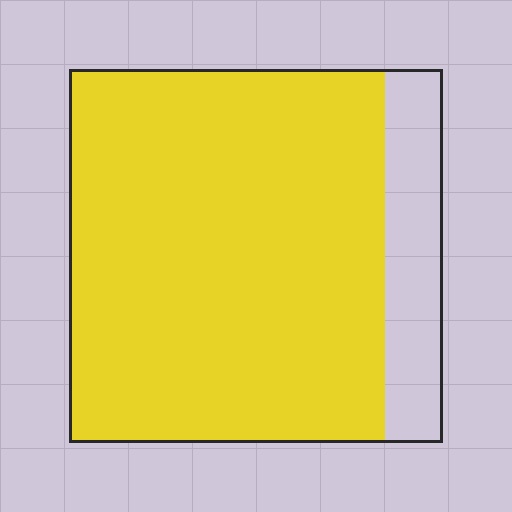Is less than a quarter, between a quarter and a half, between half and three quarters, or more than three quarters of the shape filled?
More than three quarters.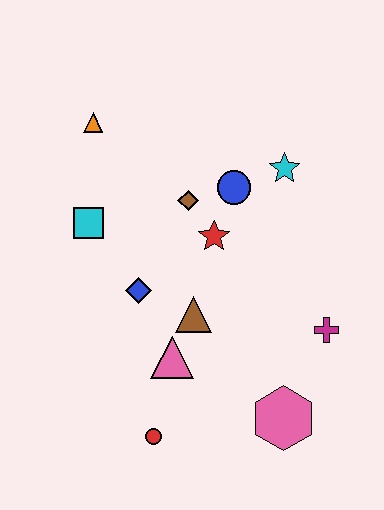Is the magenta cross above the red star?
No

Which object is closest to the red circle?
The pink triangle is closest to the red circle.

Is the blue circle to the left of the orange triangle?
No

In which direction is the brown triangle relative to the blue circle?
The brown triangle is below the blue circle.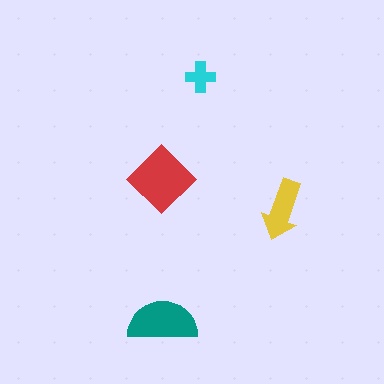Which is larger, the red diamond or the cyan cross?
The red diamond.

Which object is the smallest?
The cyan cross.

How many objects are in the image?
There are 4 objects in the image.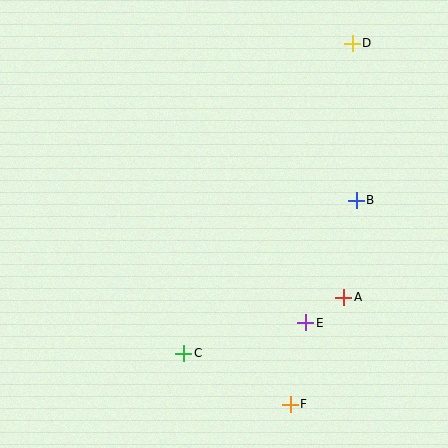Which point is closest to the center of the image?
Point E at (306, 323) is closest to the center.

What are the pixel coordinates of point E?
Point E is at (306, 323).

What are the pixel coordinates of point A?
Point A is at (344, 297).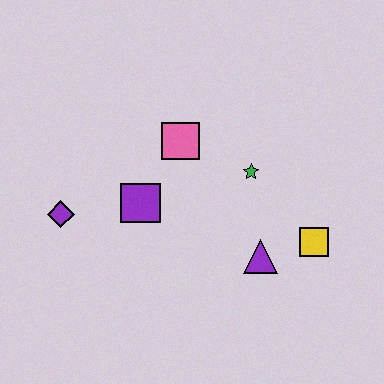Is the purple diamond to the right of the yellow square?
No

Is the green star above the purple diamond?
Yes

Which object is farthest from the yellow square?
The purple diamond is farthest from the yellow square.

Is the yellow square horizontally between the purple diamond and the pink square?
No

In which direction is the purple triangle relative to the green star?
The purple triangle is below the green star.